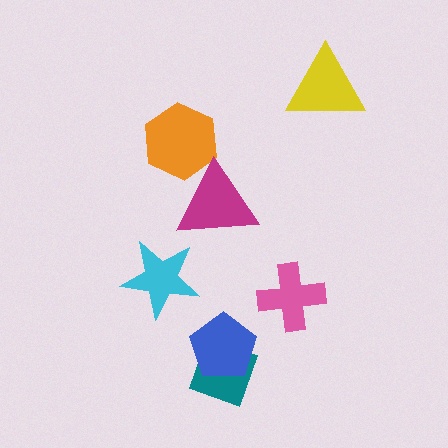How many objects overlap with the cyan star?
0 objects overlap with the cyan star.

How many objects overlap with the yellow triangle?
0 objects overlap with the yellow triangle.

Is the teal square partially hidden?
Yes, it is partially covered by another shape.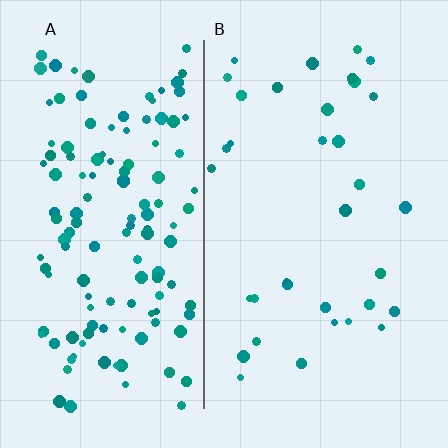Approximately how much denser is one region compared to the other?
Approximately 3.8× — region A over region B.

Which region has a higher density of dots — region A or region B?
A (the left).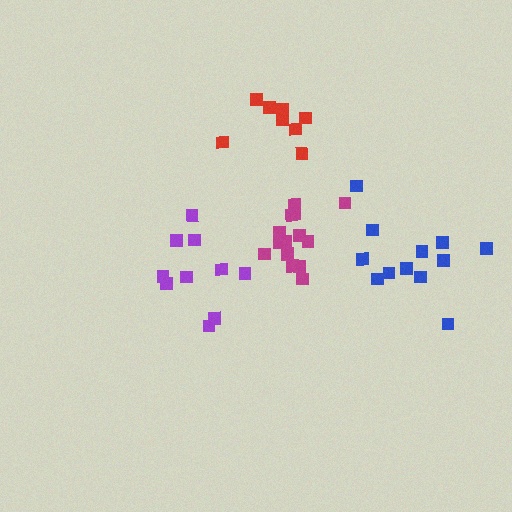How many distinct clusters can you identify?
There are 4 distinct clusters.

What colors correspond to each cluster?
The clusters are colored: red, magenta, blue, purple.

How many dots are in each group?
Group 1: 8 dots, Group 2: 14 dots, Group 3: 12 dots, Group 4: 10 dots (44 total).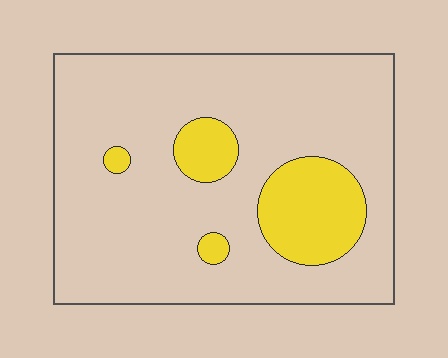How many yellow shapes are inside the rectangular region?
4.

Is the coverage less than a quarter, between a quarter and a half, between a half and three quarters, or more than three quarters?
Less than a quarter.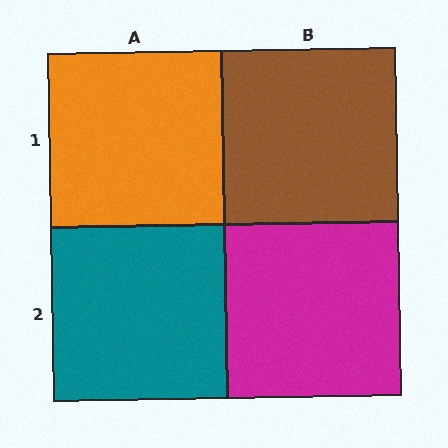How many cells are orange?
1 cell is orange.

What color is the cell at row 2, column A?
Teal.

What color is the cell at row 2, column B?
Magenta.